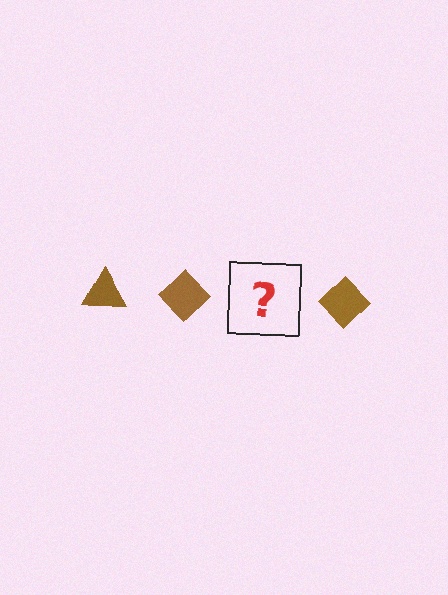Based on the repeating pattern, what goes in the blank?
The blank should be a brown triangle.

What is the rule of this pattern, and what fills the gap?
The rule is that the pattern cycles through triangle, diamond shapes in brown. The gap should be filled with a brown triangle.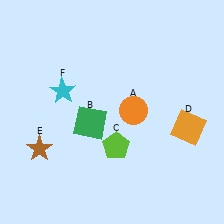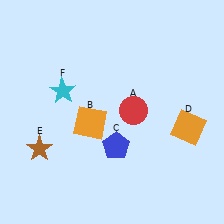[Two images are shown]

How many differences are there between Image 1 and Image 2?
There are 3 differences between the two images.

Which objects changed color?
A changed from orange to red. B changed from green to orange. C changed from lime to blue.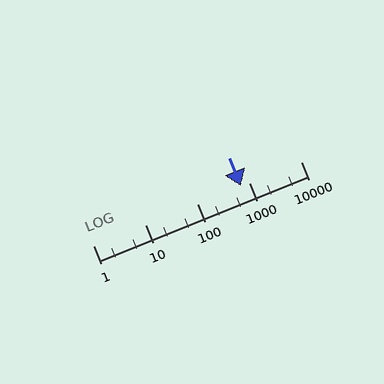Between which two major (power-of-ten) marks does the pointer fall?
The pointer is between 100 and 1000.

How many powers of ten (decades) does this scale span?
The scale spans 4 decades, from 1 to 10000.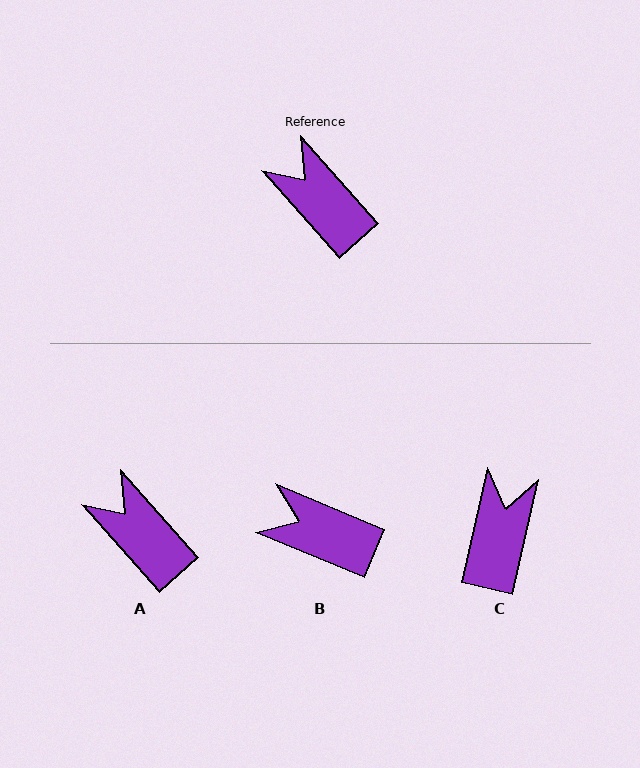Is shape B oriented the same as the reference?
No, it is off by about 26 degrees.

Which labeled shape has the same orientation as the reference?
A.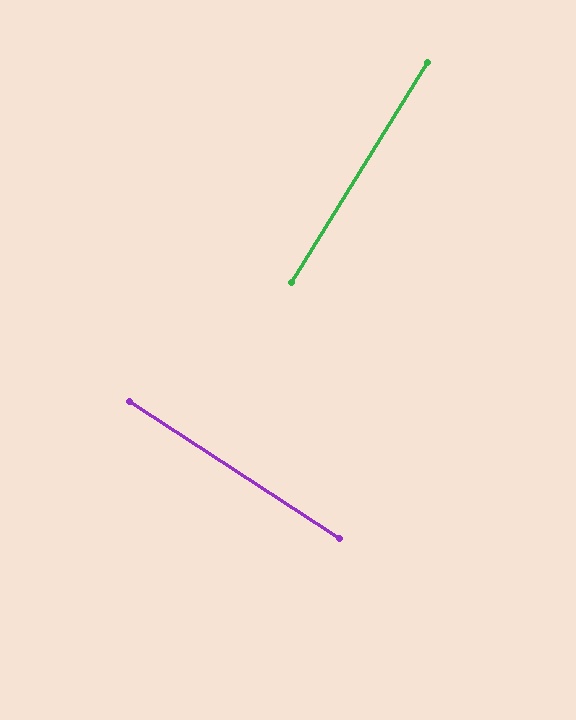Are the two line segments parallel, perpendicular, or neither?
Perpendicular — they meet at approximately 88°.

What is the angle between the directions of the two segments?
Approximately 88 degrees.